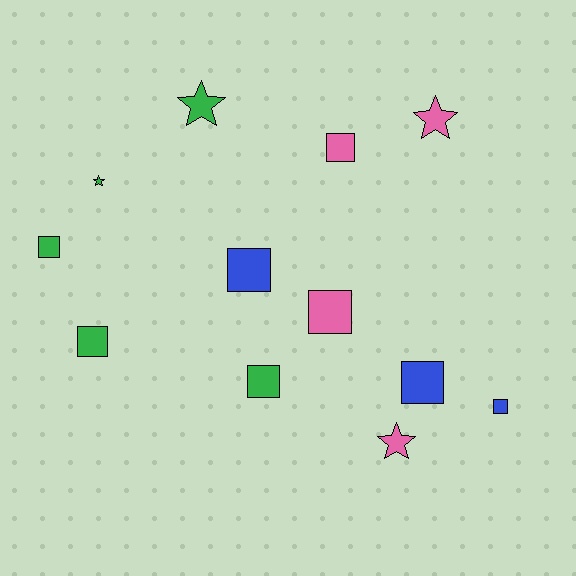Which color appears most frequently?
Green, with 5 objects.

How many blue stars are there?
There are no blue stars.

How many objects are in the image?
There are 12 objects.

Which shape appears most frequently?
Square, with 8 objects.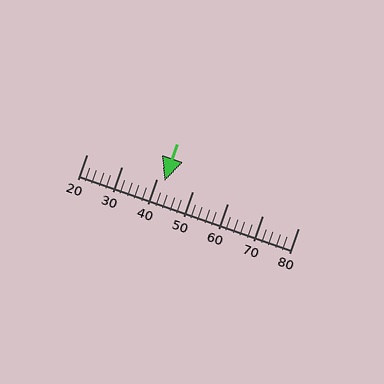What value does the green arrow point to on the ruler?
The green arrow points to approximately 42.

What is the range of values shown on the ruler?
The ruler shows values from 20 to 80.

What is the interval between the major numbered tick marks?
The major tick marks are spaced 10 units apart.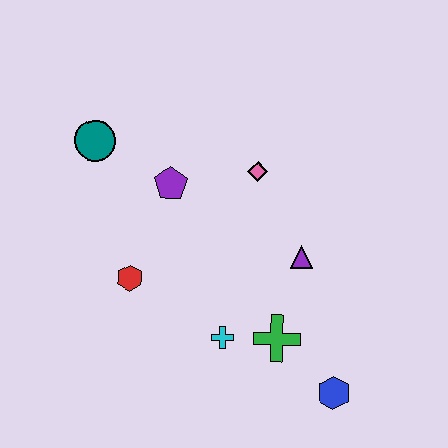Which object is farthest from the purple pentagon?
The blue hexagon is farthest from the purple pentagon.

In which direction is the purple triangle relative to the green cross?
The purple triangle is above the green cross.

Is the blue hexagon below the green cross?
Yes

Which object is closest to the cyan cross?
The green cross is closest to the cyan cross.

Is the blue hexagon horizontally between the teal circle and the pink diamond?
No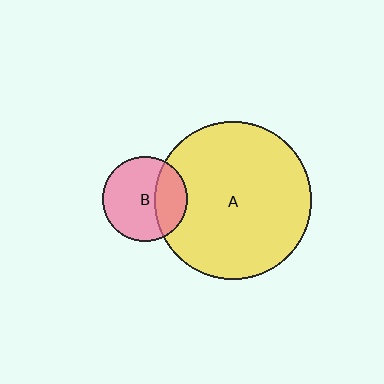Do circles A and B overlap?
Yes.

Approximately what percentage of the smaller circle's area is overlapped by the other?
Approximately 30%.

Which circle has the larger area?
Circle A (yellow).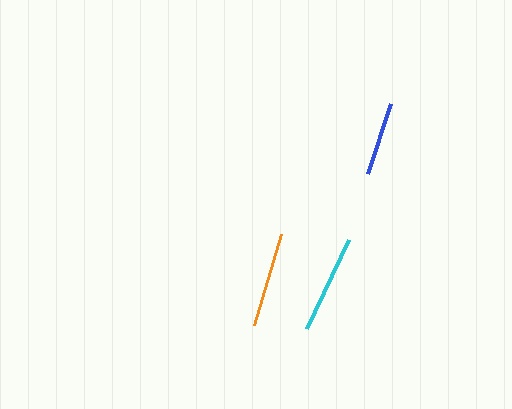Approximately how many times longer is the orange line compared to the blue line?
The orange line is approximately 1.3 times the length of the blue line.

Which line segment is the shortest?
The blue line is the shortest at approximately 74 pixels.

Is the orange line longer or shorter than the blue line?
The orange line is longer than the blue line.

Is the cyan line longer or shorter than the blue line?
The cyan line is longer than the blue line.